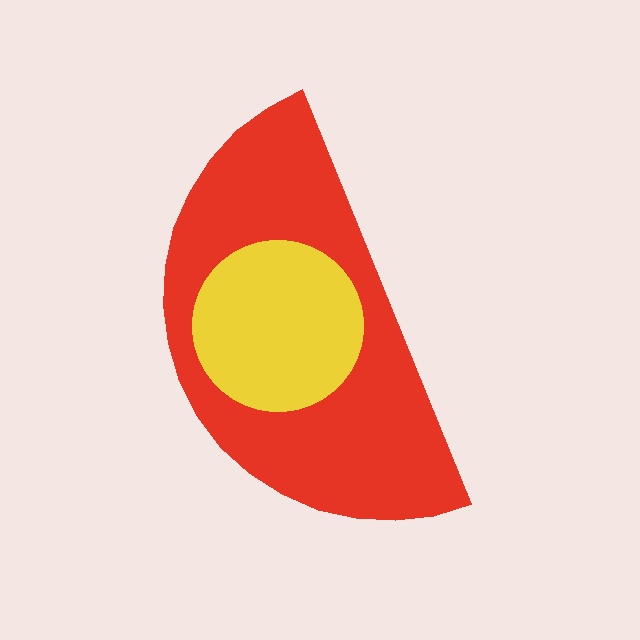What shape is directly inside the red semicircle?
The yellow circle.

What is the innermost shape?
The yellow circle.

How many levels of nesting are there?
2.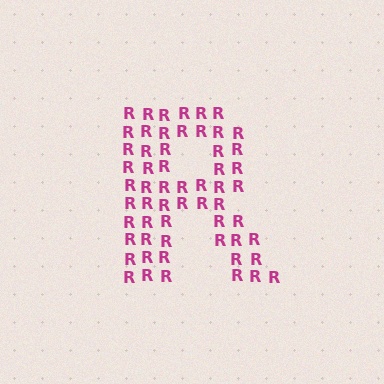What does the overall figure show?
The overall figure shows the letter R.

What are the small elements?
The small elements are letter R's.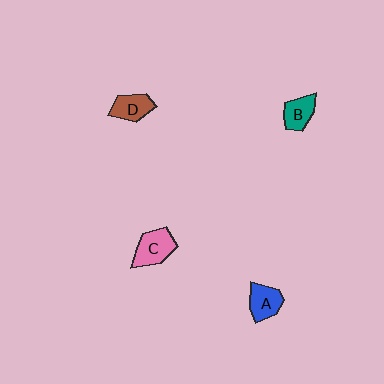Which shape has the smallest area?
Shape B (teal).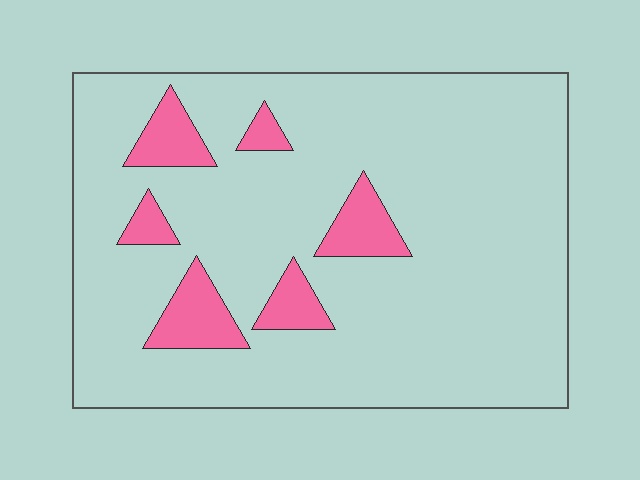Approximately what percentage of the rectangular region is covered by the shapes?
Approximately 10%.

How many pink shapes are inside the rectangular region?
6.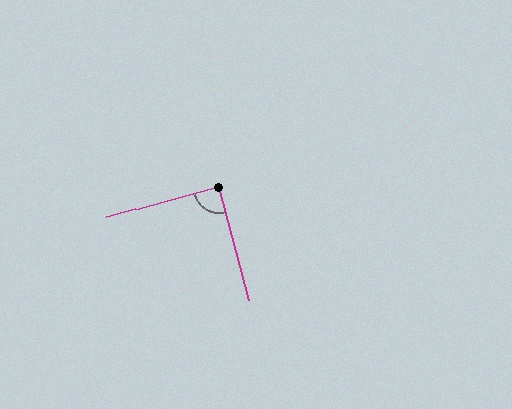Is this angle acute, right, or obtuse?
It is approximately a right angle.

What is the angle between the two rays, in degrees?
Approximately 89 degrees.